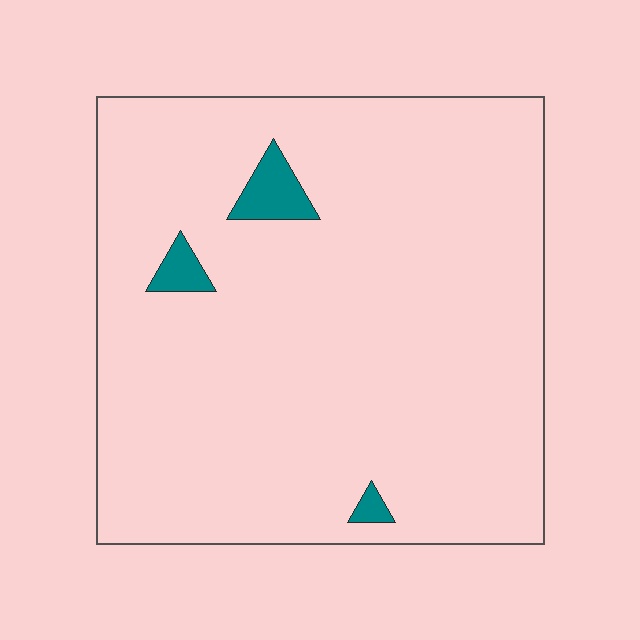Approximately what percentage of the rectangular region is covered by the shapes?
Approximately 5%.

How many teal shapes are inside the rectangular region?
3.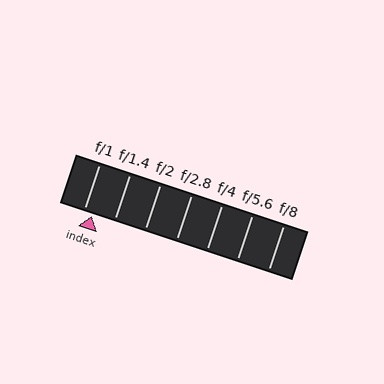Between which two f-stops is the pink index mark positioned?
The index mark is between f/1 and f/1.4.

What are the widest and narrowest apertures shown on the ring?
The widest aperture shown is f/1 and the narrowest is f/8.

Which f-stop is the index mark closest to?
The index mark is closest to f/1.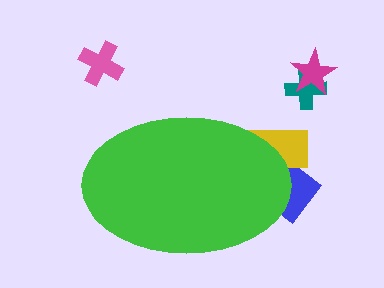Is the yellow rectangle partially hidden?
Yes, the yellow rectangle is partially hidden behind the green ellipse.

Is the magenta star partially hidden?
No, the magenta star is fully visible.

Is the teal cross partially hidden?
No, the teal cross is fully visible.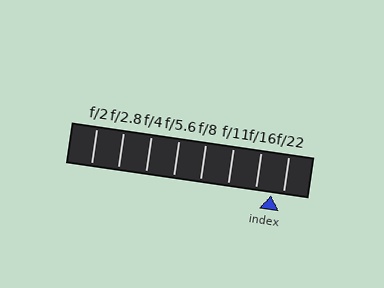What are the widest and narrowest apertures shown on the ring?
The widest aperture shown is f/2 and the narrowest is f/22.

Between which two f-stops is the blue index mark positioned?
The index mark is between f/16 and f/22.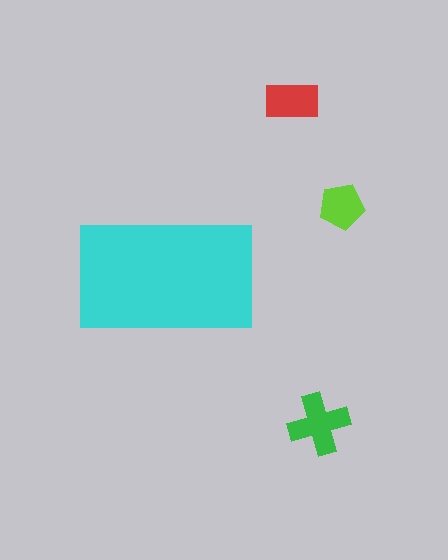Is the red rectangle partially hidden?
No, the red rectangle is fully visible.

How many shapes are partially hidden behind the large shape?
0 shapes are partially hidden.